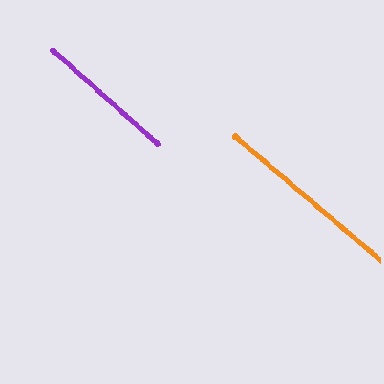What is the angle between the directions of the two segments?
Approximately 2 degrees.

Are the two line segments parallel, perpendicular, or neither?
Parallel — their directions differ by only 1.6°.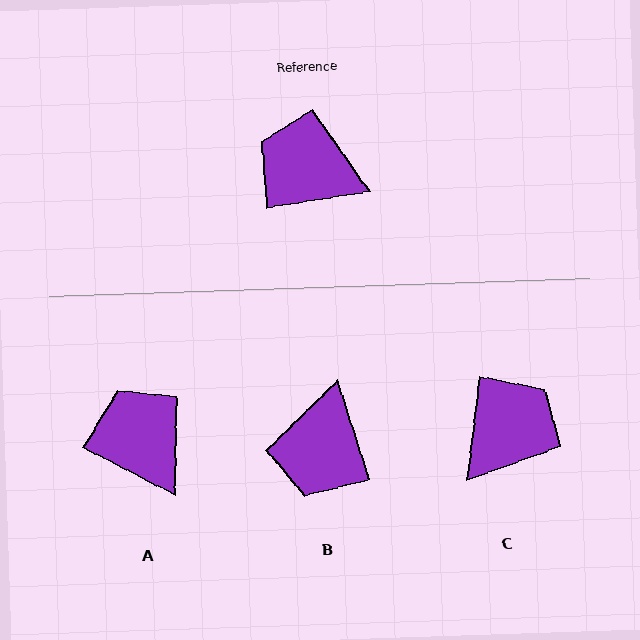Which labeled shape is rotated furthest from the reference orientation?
C, about 106 degrees away.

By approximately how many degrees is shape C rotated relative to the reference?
Approximately 106 degrees clockwise.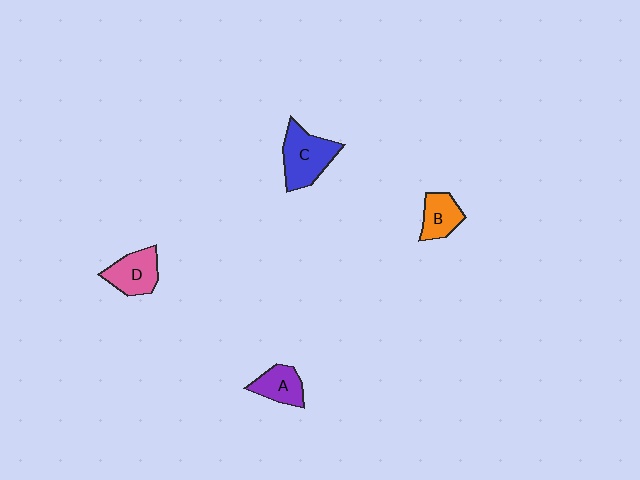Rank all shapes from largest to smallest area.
From largest to smallest: C (blue), D (pink), B (orange), A (purple).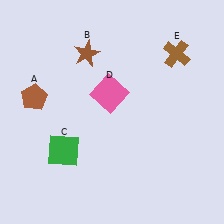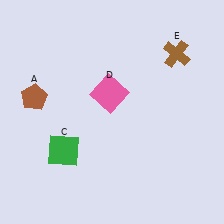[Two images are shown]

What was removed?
The brown star (B) was removed in Image 2.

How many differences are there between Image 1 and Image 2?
There is 1 difference between the two images.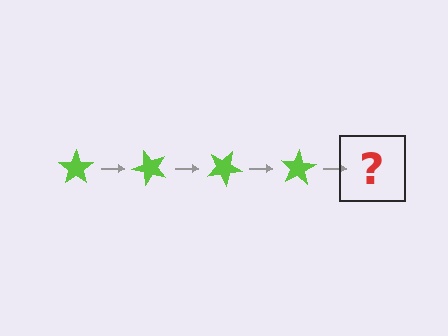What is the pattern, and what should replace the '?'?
The pattern is that the star rotates 50 degrees each step. The '?' should be a lime star rotated 200 degrees.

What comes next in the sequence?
The next element should be a lime star rotated 200 degrees.